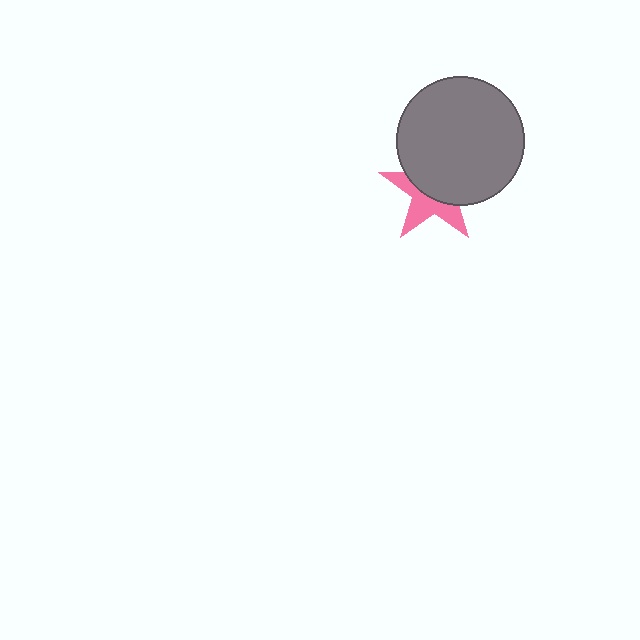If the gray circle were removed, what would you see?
You would see the complete pink star.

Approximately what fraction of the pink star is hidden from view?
Roughly 55% of the pink star is hidden behind the gray circle.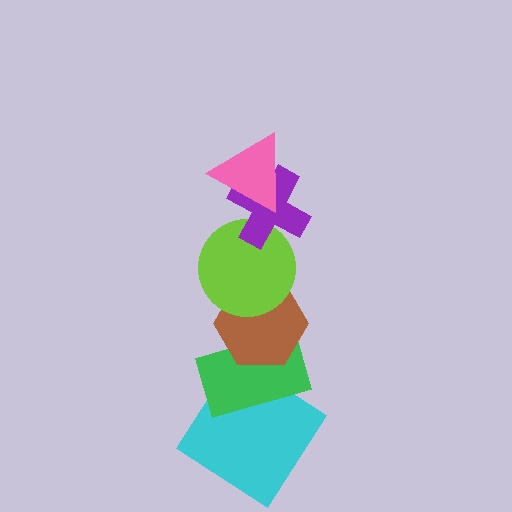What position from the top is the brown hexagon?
The brown hexagon is 4th from the top.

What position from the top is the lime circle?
The lime circle is 3rd from the top.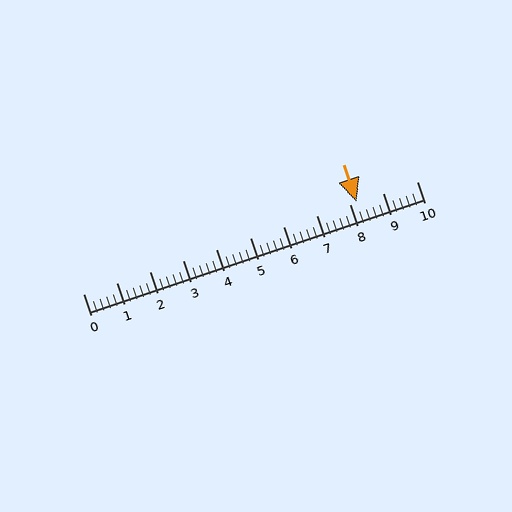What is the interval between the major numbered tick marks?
The major tick marks are spaced 1 units apart.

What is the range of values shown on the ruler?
The ruler shows values from 0 to 10.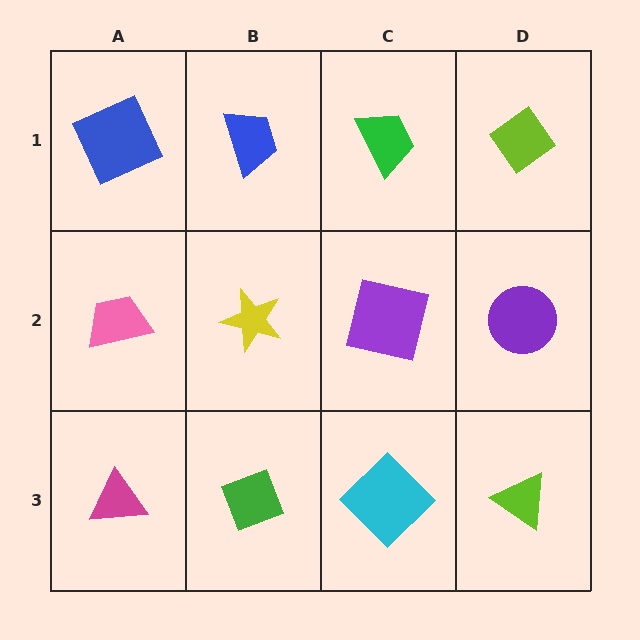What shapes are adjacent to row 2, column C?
A green trapezoid (row 1, column C), a cyan diamond (row 3, column C), a yellow star (row 2, column B), a purple circle (row 2, column D).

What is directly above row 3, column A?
A pink trapezoid.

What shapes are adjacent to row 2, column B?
A blue trapezoid (row 1, column B), a green diamond (row 3, column B), a pink trapezoid (row 2, column A), a purple square (row 2, column C).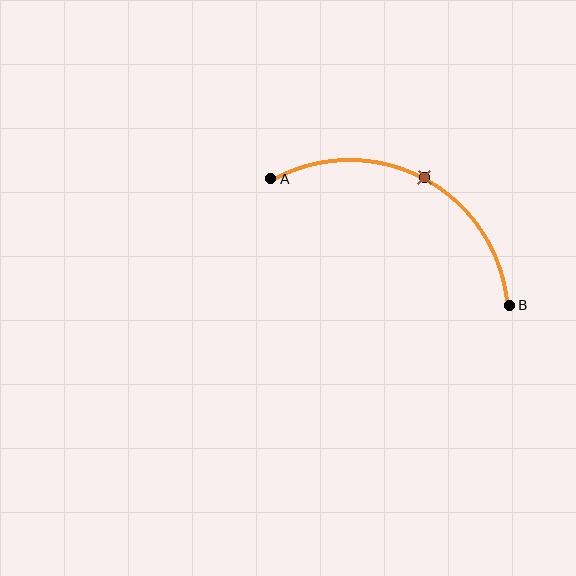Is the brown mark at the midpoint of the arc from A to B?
Yes. The brown mark lies on the arc at equal arc-length from both A and B — it is the arc midpoint.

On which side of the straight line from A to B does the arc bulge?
The arc bulges above the straight line connecting A and B.